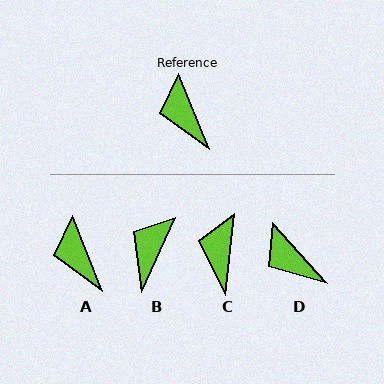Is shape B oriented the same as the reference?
No, it is off by about 46 degrees.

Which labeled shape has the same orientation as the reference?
A.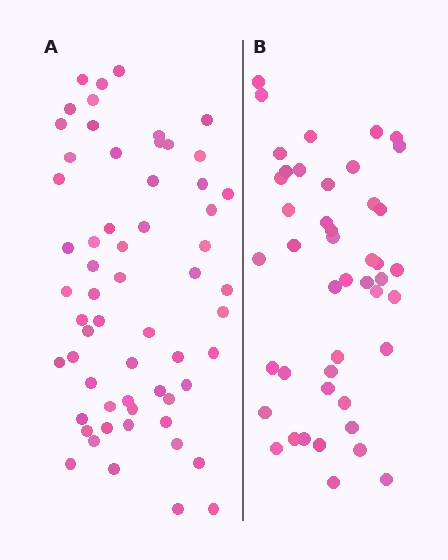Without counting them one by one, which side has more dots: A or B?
Region A (the left region) has more dots.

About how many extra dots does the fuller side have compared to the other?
Region A has approximately 15 more dots than region B.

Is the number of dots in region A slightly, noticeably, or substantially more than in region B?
Region A has noticeably more, but not dramatically so. The ratio is roughly 1.3 to 1.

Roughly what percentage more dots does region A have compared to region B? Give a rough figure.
About 35% more.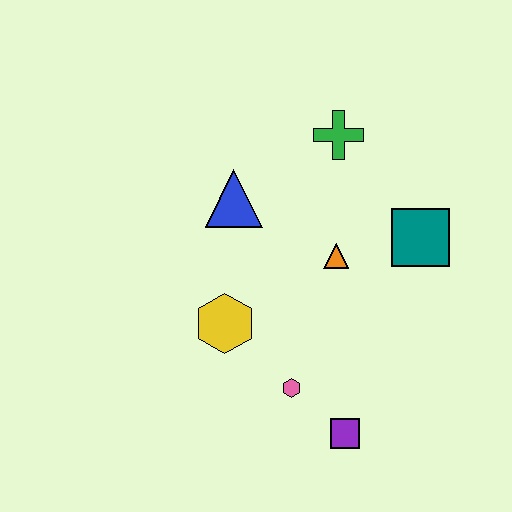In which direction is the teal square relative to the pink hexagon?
The teal square is above the pink hexagon.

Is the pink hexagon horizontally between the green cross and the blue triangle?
Yes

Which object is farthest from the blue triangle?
The purple square is farthest from the blue triangle.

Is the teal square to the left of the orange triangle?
No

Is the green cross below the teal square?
No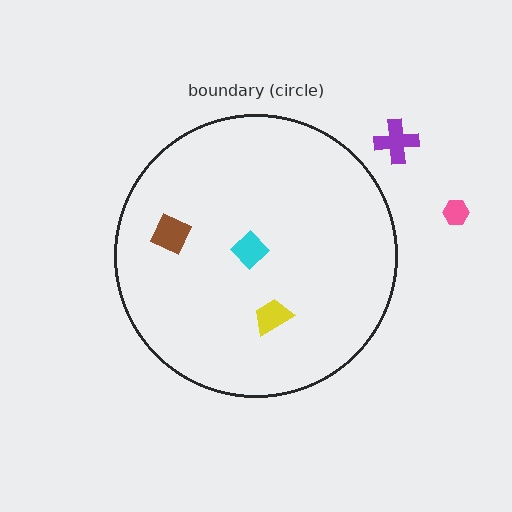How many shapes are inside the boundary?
3 inside, 2 outside.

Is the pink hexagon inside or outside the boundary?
Outside.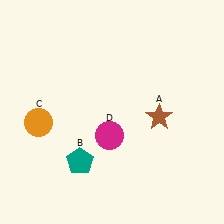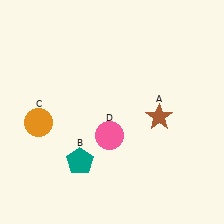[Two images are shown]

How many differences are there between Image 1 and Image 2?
There is 1 difference between the two images.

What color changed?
The circle (D) changed from magenta in Image 1 to pink in Image 2.